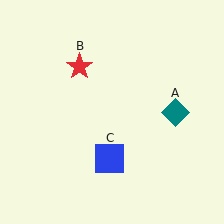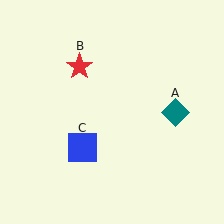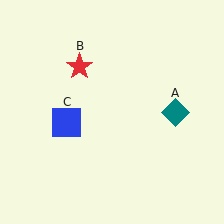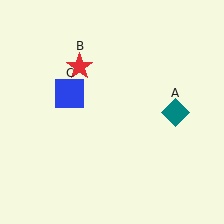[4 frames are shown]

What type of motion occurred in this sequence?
The blue square (object C) rotated clockwise around the center of the scene.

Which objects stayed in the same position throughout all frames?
Teal diamond (object A) and red star (object B) remained stationary.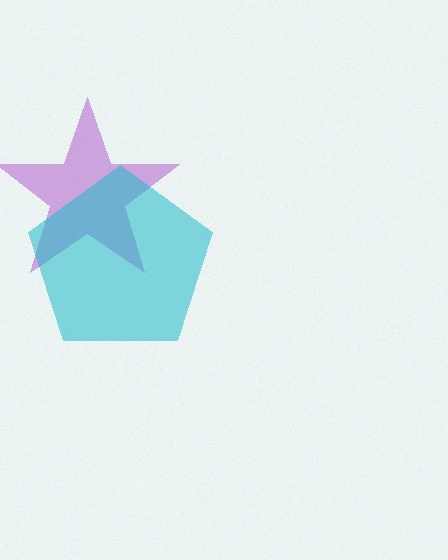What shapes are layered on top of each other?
The layered shapes are: a purple star, a cyan pentagon.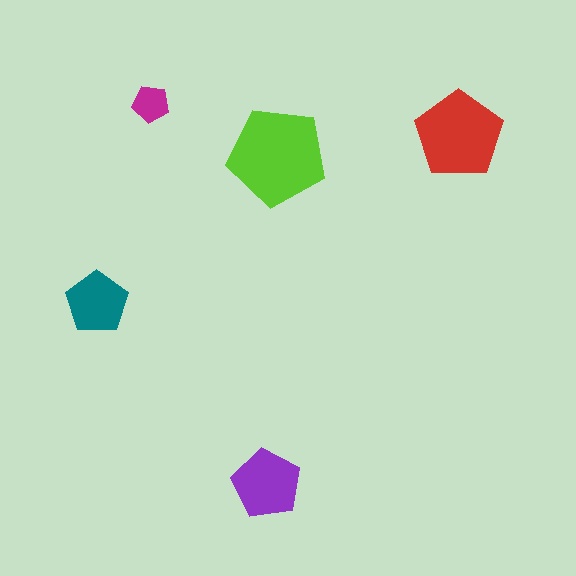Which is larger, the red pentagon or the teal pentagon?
The red one.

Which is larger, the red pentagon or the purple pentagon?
The red one.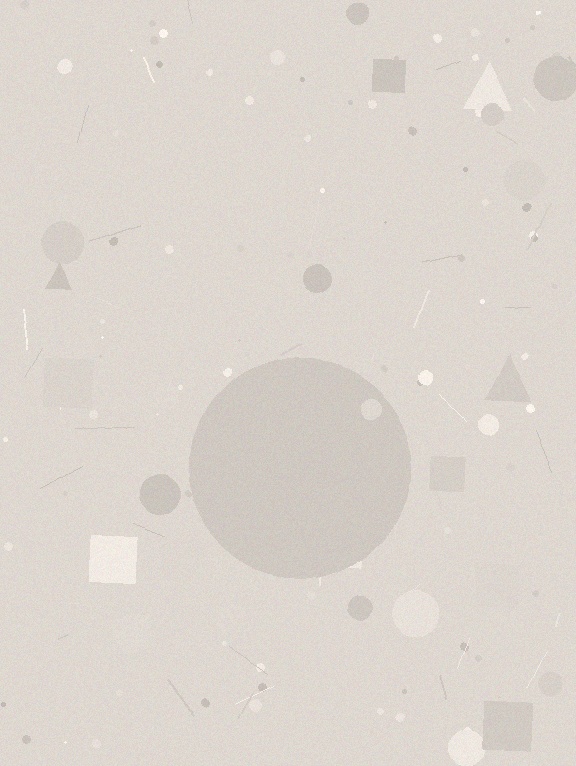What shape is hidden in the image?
A circle is hidden in the image.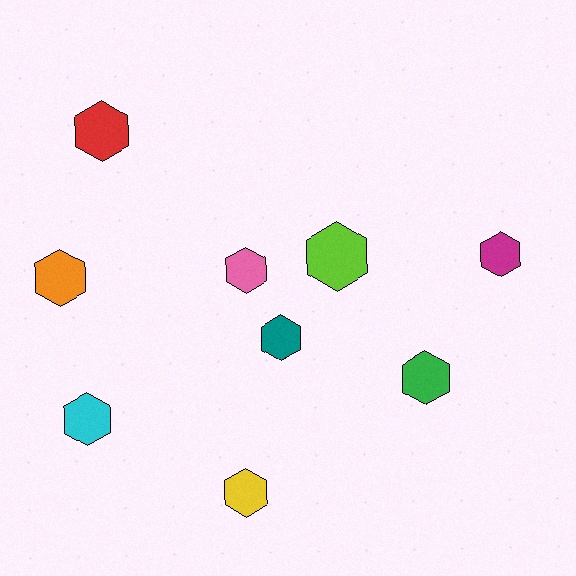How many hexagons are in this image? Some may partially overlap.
There are 9 hexagons.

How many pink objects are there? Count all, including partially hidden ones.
There is 1 pink object.